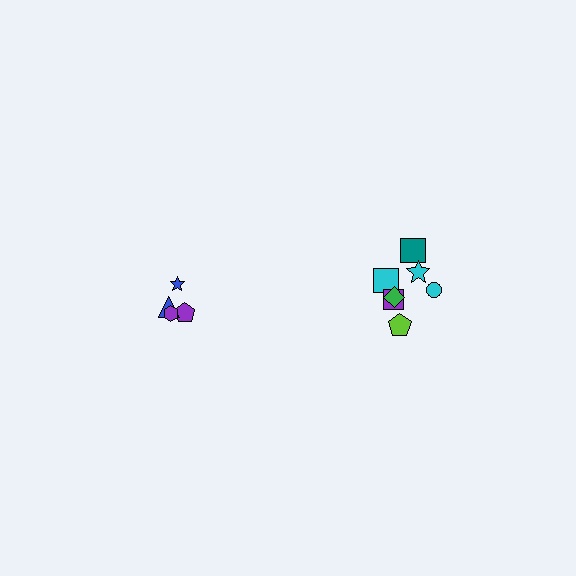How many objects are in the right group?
There are 7 objects.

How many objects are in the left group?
There are 4 objects.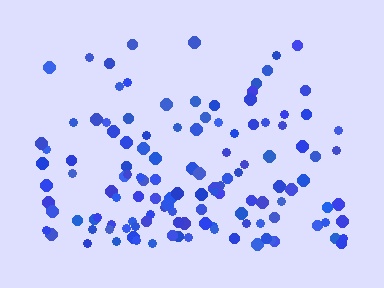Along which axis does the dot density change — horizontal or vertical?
Vertical.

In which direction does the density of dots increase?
From top to bottom, with the bottom side densest.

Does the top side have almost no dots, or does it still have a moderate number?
Still a moderate number, just noticeably fewer than the bottom.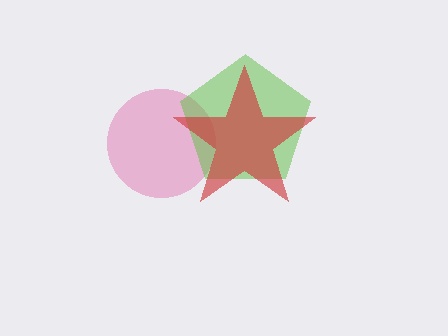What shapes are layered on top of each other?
The layered shapes are: a pink circle, a lime pentagon, a red star.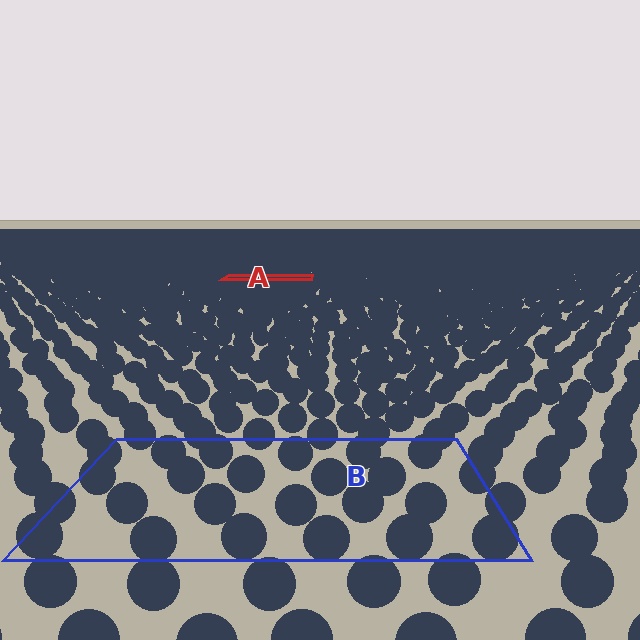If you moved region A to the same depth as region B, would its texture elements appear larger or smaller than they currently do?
They would appear larger. At a closer depth, the same texture elements are projected at a bigger on-screen size.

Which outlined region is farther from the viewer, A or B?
Region A is farther from the viewer — the texture elements inside it appear smaller and more densely packed.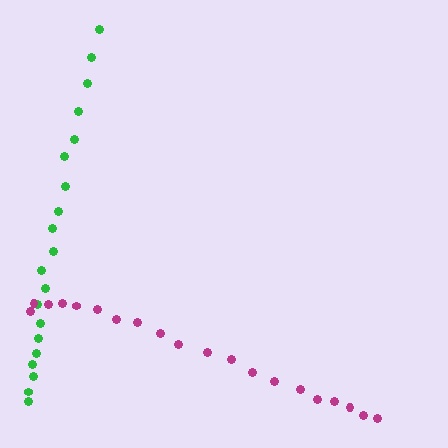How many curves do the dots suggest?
There are 2 distinct paths.